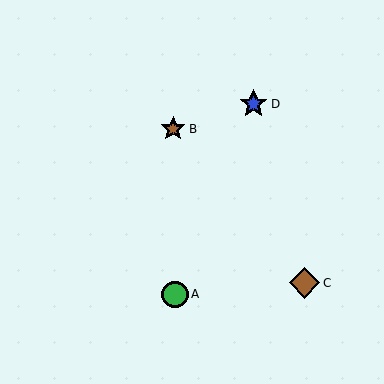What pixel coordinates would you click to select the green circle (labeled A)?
Click at (175, 294) to select the green circle A.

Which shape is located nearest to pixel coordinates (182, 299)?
The green circle (labeled A) at (175, 294) is nearest to that location.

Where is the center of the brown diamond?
The center of the brown diamond is at (304, 283).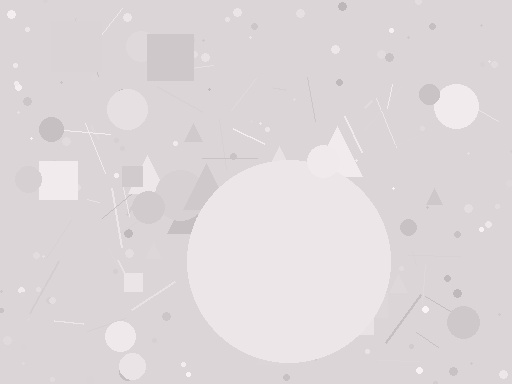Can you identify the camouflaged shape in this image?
The camouflaged shape is a circle.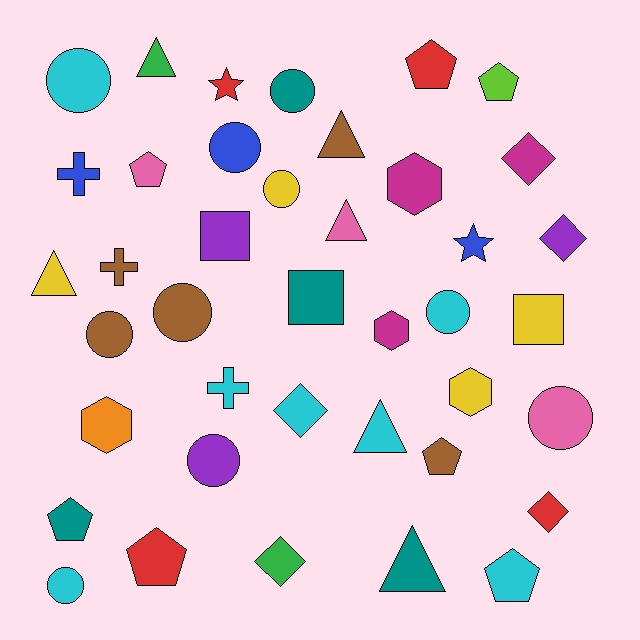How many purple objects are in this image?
There are 3 purple objects.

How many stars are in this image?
There are 2 stars.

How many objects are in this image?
There are 40 objects.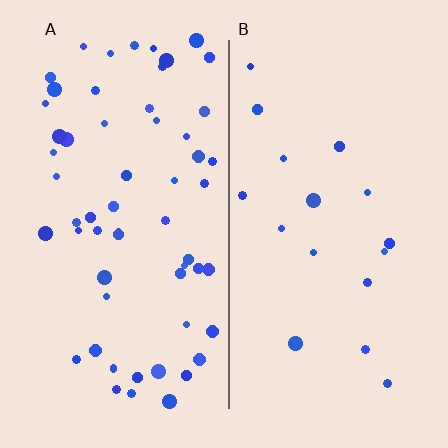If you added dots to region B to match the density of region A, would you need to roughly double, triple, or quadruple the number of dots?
Approximately quadruple.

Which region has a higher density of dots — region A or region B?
A (the left).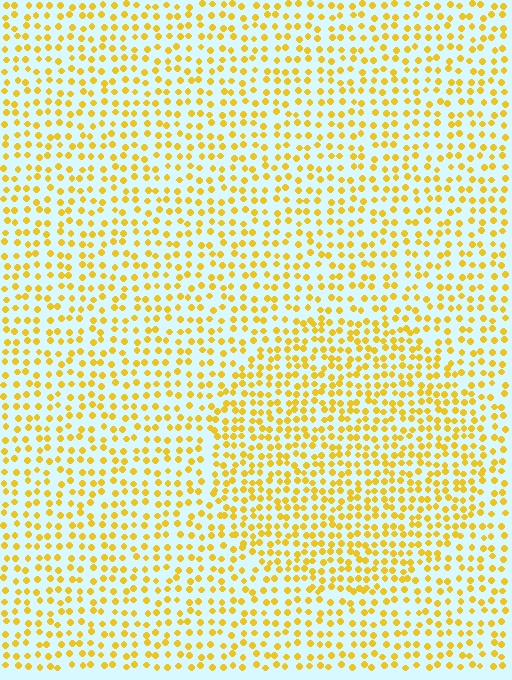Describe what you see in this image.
The image contains small yellow elements arranged at two different densities. A circle-shaped region is visible where the elements are more densely packed than the surrounding area.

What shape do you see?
I see a circle.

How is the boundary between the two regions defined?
The boundary is defined by a change in element density (approximately 1.5x ratio). All elements are the same color, size, and shape.